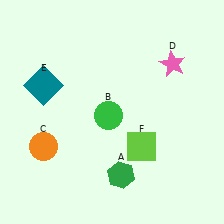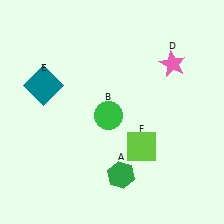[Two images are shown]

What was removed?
The orange circle (C) was removed in Image 2.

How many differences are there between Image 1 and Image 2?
There is 1 difference between the two images.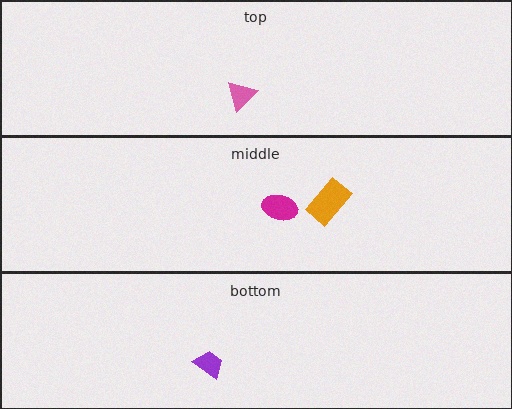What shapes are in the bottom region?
The purple trapezoid.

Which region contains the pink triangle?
The top region.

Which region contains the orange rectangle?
The middle region.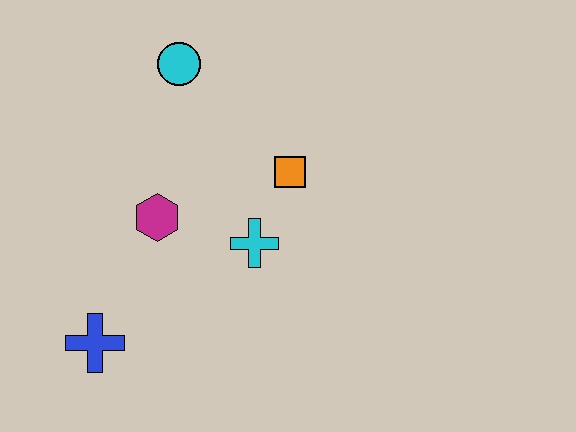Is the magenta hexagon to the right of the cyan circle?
No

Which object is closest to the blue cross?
The magenta hexagon is closest to the blue cross.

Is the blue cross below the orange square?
Yes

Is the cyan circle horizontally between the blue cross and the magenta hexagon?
No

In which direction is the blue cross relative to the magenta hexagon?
The blue cross is below the magenta hexagon.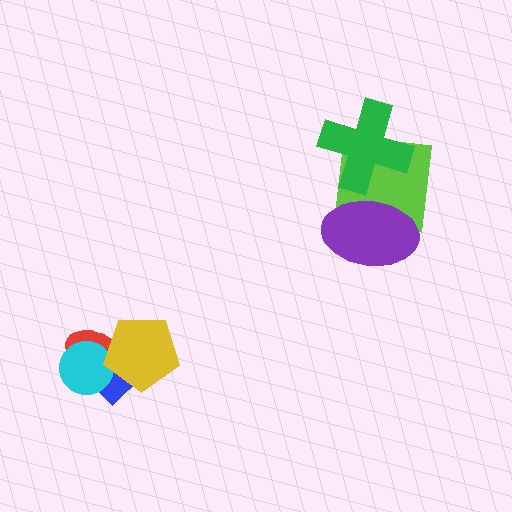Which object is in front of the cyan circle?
The yellow pentagon is in front of the cyan circle.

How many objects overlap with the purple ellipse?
1 object overlaps with the purple ellipse.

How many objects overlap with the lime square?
2 objects overlap with the lime square.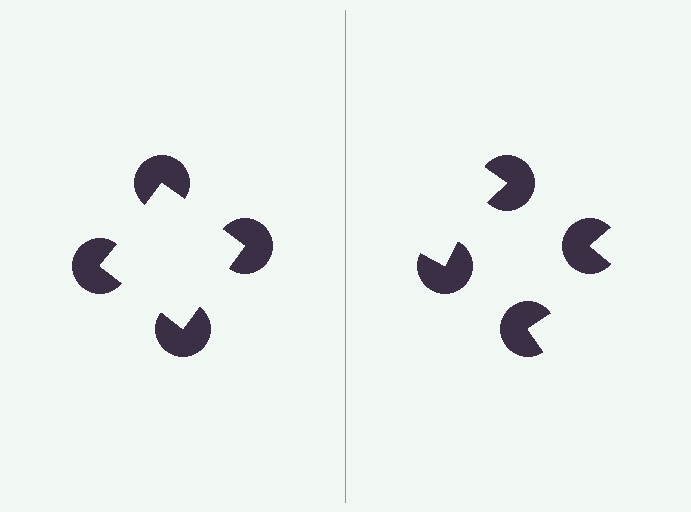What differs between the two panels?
The pac-man discs are positioned identically on both sides; only the wedge orientations differ. On the left they align to a square; on the right they are misaligned.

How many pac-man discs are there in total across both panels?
8 — 4 on each side.